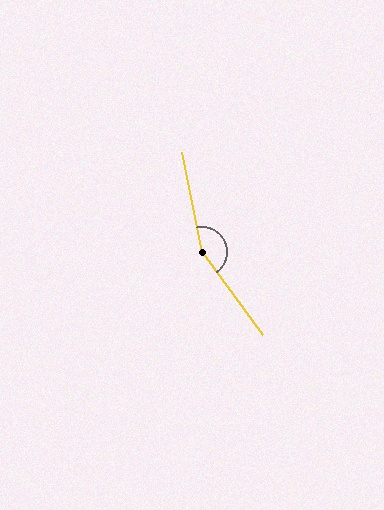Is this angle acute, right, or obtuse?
It is obtuse.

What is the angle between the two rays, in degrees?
Approximately 155 degrees.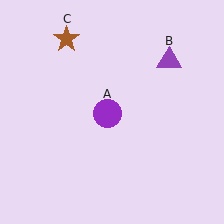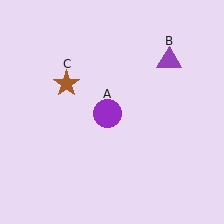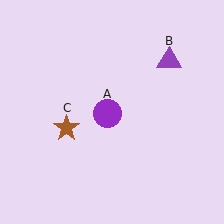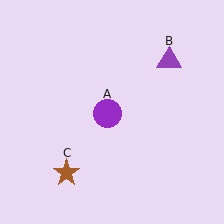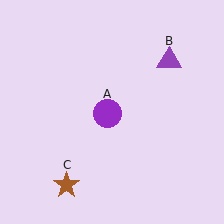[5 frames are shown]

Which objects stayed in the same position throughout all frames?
Purple circle (object A) and purple triangle (object B) remained stationary.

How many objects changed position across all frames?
1 object changed position: brown star (object C).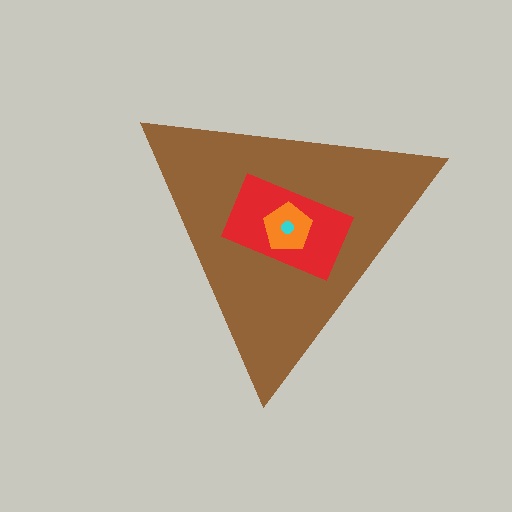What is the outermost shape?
The brown triangle.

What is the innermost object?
The cyan circle.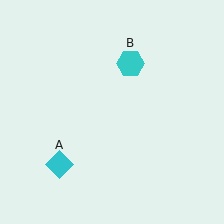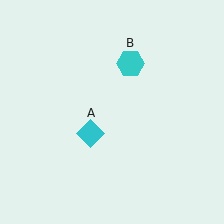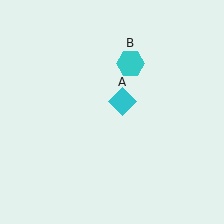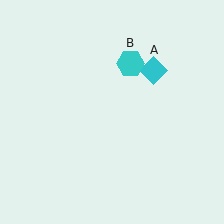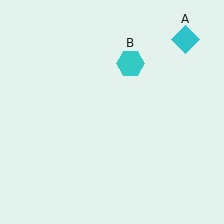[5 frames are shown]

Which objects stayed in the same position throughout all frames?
Cyan hexagon (object B) remained stationary.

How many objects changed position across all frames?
1 object changed position: cyan diamond (object A).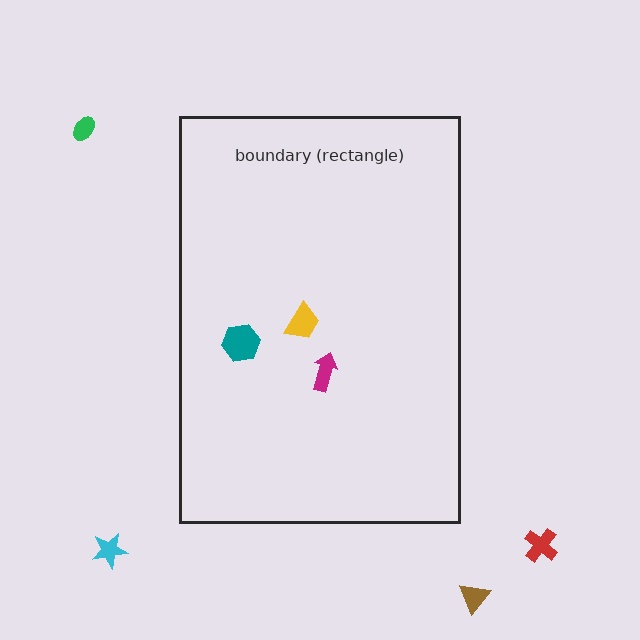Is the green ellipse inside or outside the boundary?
Outside.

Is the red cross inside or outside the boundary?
Outside.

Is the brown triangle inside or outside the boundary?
Outside.